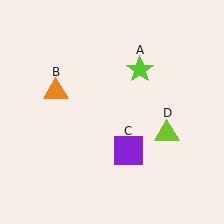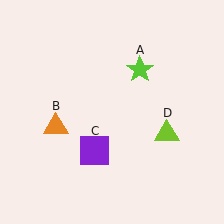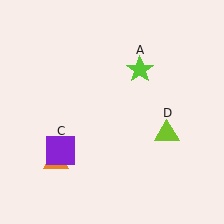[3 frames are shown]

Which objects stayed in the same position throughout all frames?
Lime star (object A) and lime triangle (object D) remained stationary.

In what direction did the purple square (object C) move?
The purple square (object C) moved left.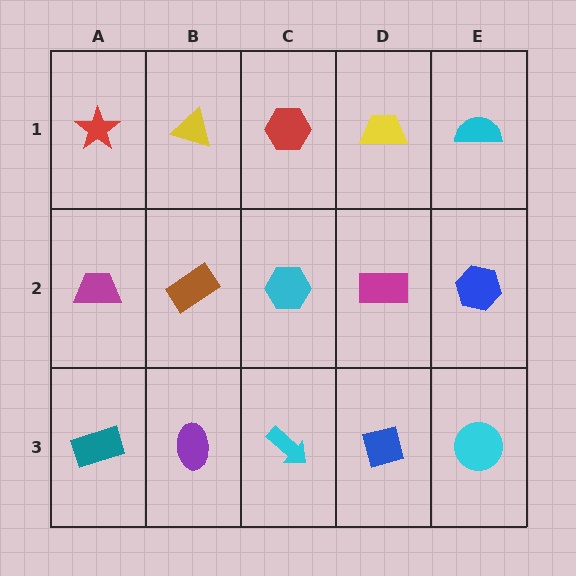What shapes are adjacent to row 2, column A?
A red star (row 1, column A), a teal rectangle (row 3, column A), a brown rectangle (row 2, column B).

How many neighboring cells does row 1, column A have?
2.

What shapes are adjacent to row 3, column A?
A magenta trapezoid (row 2, column A), a purple ellipse (row 3, column B).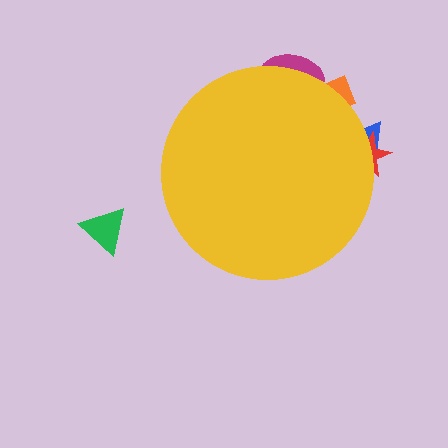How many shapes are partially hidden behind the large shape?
4 shapes are partially hidden.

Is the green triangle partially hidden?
No, the green triangle is fully visible.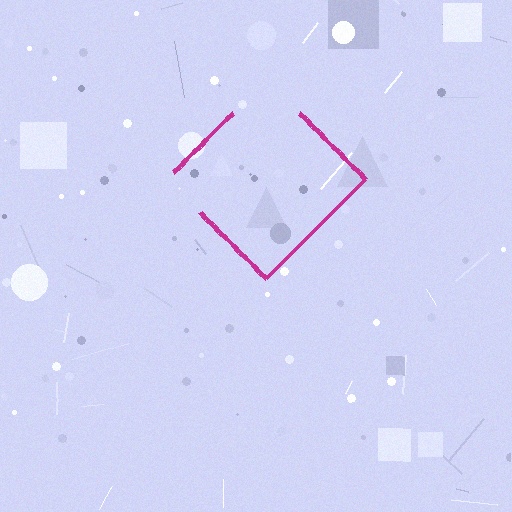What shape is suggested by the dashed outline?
The dashed outline suggests a diamond.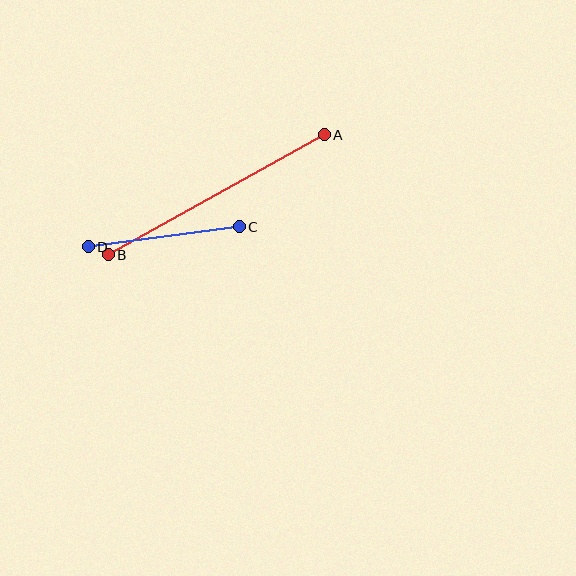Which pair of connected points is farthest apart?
Points A and B are farthest apart.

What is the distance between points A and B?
The distance is approximately 247 pixels.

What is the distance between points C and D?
The distance is approximately 152 pixels.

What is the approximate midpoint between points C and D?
The midpoint is at approximately (164, 237) pixels.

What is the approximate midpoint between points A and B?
The midpoint is at approximately (216, 195) pixels.